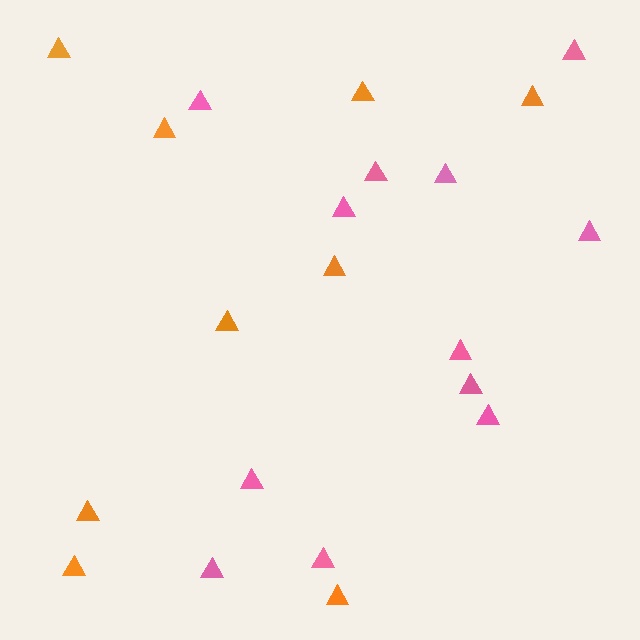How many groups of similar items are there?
There are 2 groups: one group of orange triangles (9) and one group of pink triangles (12).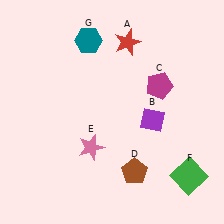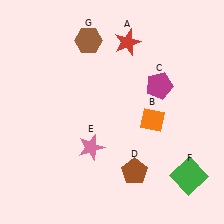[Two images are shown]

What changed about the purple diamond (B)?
In Image 1, B is purple. In Image 2, it changed to orange.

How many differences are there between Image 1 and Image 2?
There are 2 differences between the two images.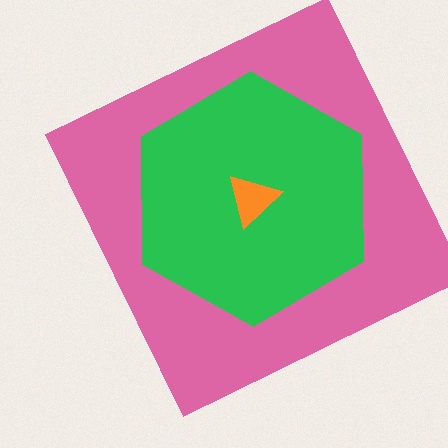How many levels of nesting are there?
3.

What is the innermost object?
The orange triangle.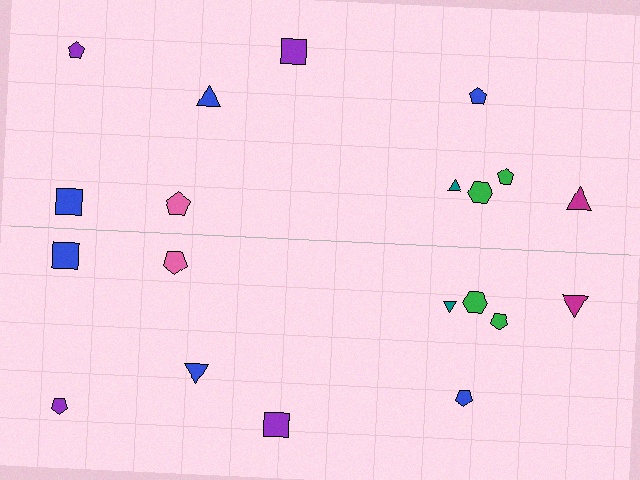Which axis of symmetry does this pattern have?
The pattern has a horizontal axis of symmetry running through the center of the image.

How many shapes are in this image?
There are 20 shapes in this image.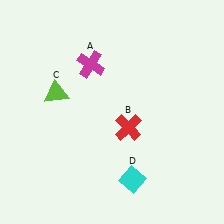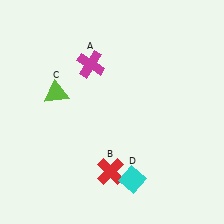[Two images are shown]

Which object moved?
The red cross (B) moved down.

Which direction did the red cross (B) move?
The red cross (B) moved down.